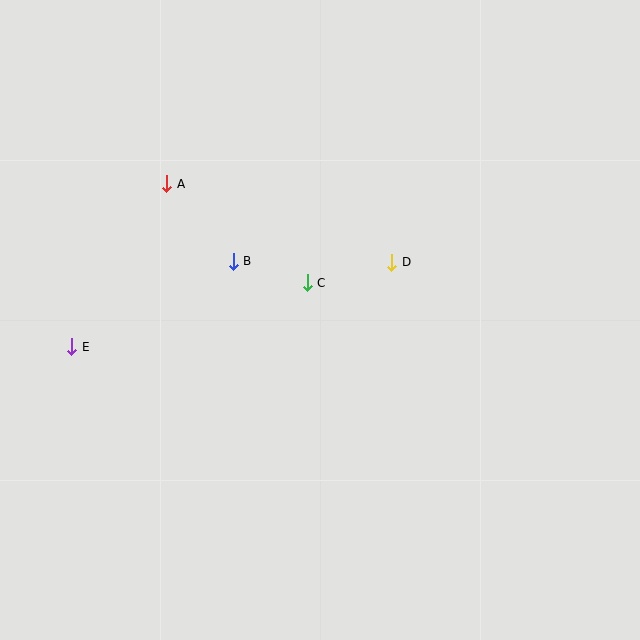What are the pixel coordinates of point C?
Point C is at (307, 283).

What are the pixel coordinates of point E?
Point E is at (72, 347).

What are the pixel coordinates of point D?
Point D is at (392, 262).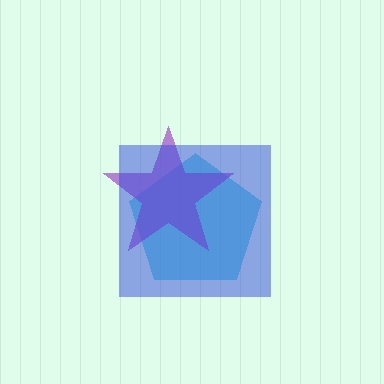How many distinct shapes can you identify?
There are 3 distinct shapes: a cyan pentagon, a purple star, a blue square.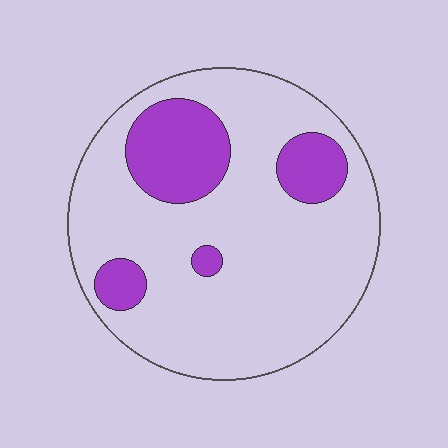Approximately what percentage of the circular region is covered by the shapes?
Approximately 20%.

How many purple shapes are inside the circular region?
4.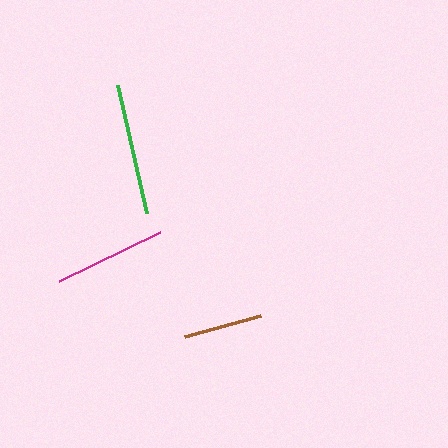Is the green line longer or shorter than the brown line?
The green line is longer than the brown line.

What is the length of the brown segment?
The brown segment is approximately 78 pixels long.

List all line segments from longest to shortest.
From longest to shortest: green, magenta, brown.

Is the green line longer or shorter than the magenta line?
The green line is longer than the magenta line.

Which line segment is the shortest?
The brown line is the shortest at approximately 78 pixels.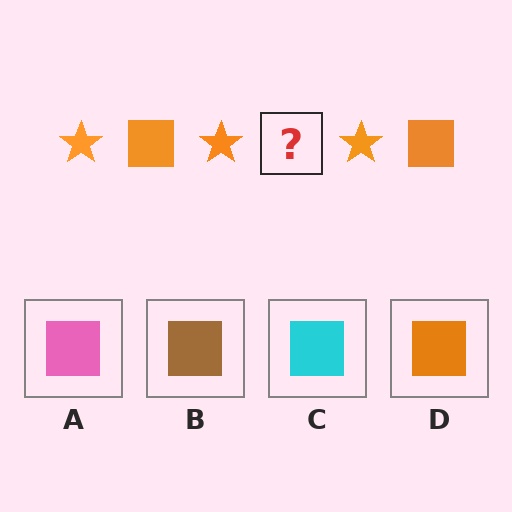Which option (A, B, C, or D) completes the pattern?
D.